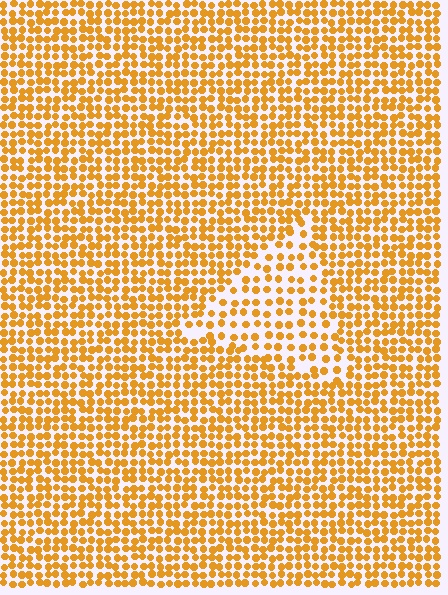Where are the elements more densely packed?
The elements are more densely packed outside the triangle boundary.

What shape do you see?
I see a triangle.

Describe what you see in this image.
The image contains small orange elements arranged at two different densities. A triangle-shaped region is visible where the elements are less densely packed than the surrounding area.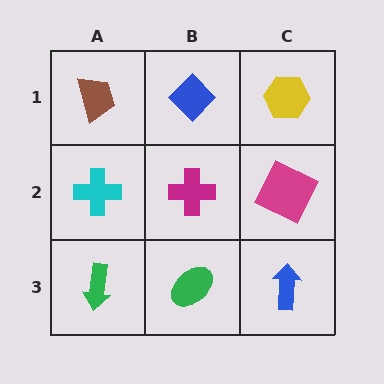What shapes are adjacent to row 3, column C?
A magenta square (row 2, column C), a green ellipse (row 3, column B).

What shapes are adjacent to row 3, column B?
A magenta cross (row 2, column B), a green arrow (row 3, column A), a blue arrow (row 3, column C).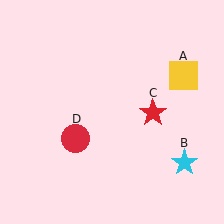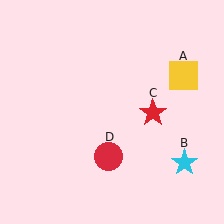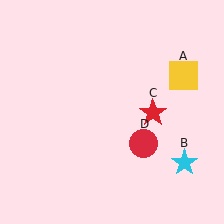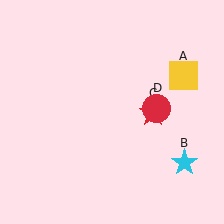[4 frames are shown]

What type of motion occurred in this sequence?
The red circle (object D) rotated counterclockwise around the center of the scene.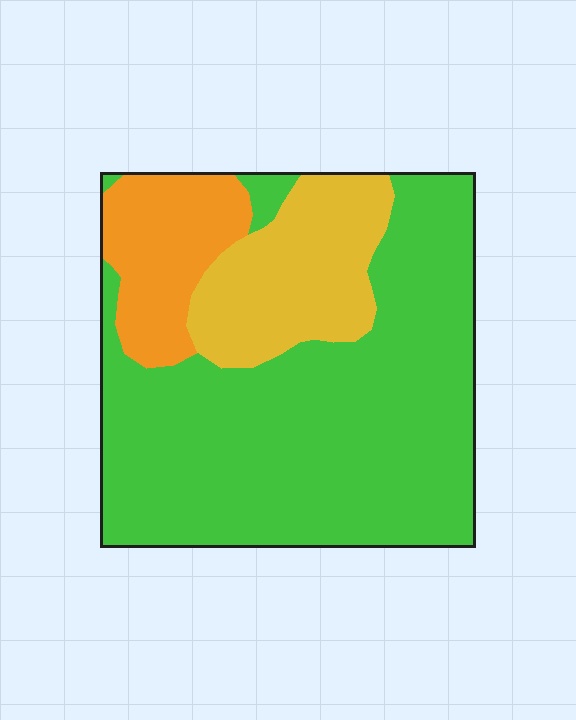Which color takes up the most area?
Green, at roughly 65%.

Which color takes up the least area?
Orange, at roughly 15%.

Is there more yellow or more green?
Green.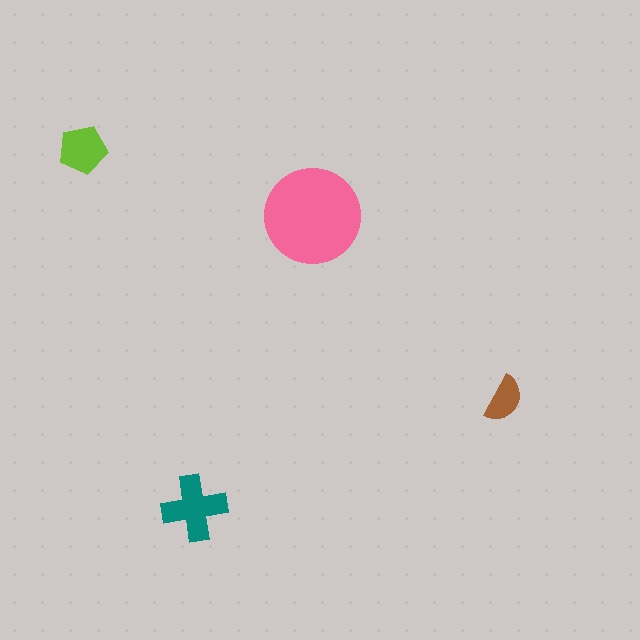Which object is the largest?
The pink circle.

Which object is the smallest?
The brown semicircle.